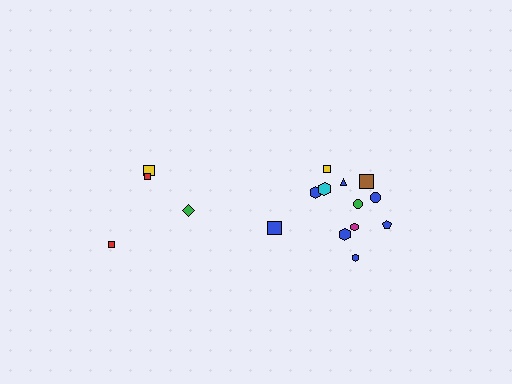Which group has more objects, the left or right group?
The right group.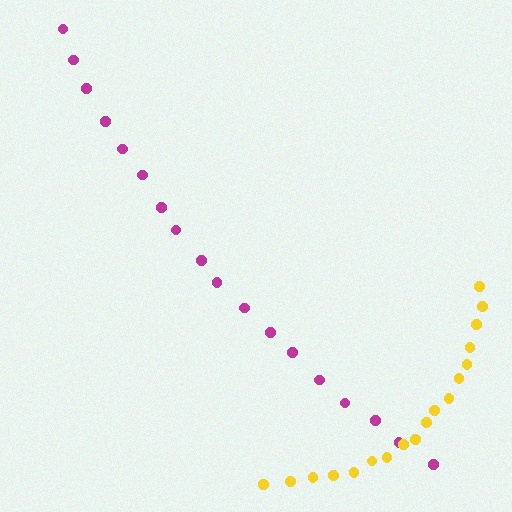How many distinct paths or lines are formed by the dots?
There are 2 distinct paths.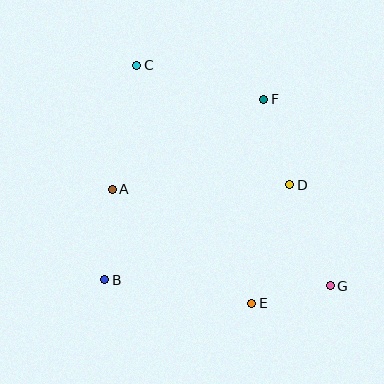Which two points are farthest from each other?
Points C and G are farthest from each other.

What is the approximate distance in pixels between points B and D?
The distance between B and D is approximately 208 pixels.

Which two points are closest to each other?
Points E and G are closest to each other.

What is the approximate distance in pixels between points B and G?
The distance between B and G is approximately 225 pixels.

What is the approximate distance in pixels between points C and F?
The distance between C and F is approximately 132 pixels.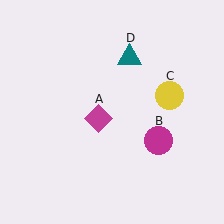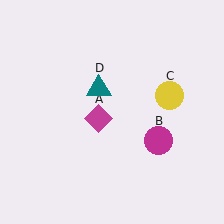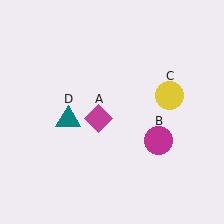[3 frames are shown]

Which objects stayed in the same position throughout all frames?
Magenta diamond (object A) and magenta circle (object B) and yellow circle (object C) remained stationary.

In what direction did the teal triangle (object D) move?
The teal triangle (object D) moved down and to the left.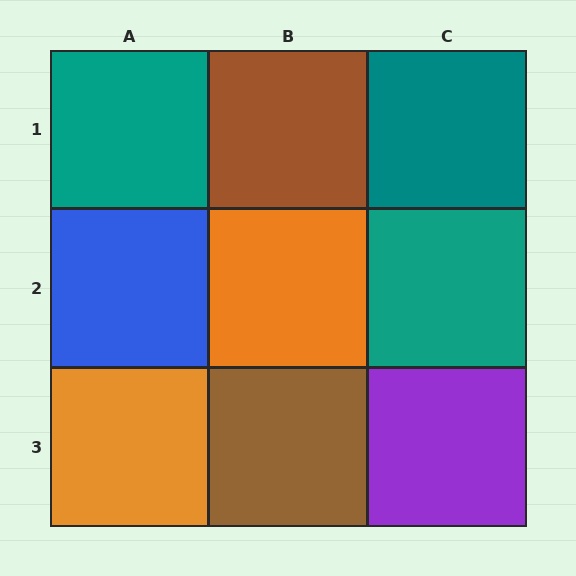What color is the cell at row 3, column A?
Orange.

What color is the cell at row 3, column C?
Purple.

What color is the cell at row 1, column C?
Teal.